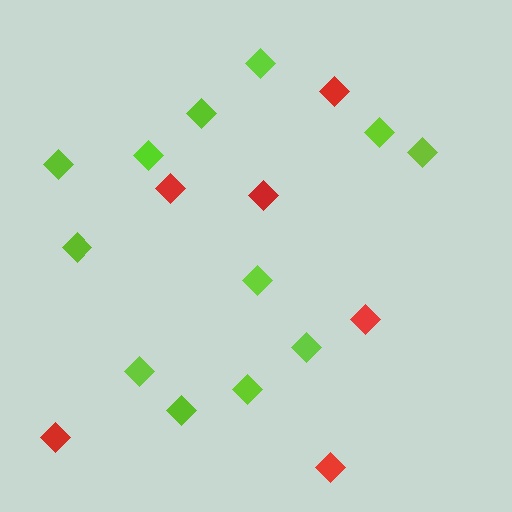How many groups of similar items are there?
There are 2 groups: one group of lime diamonds (12) and one group of red diamonds (6).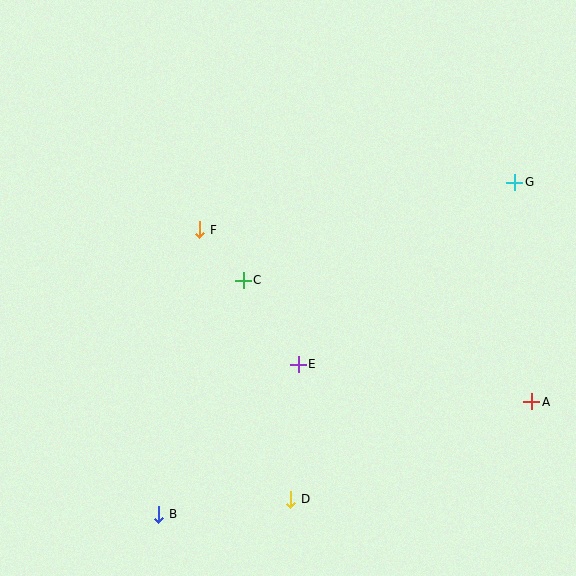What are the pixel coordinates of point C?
Point C is at (243, 280).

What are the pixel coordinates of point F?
Point F is at (200, 230).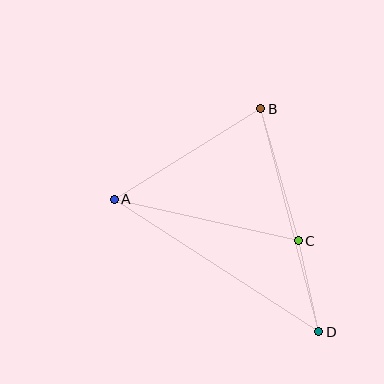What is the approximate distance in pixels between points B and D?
The distance between B and D is approximately 231 pixels.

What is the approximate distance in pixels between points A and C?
The distance between A and C is approximately 188 pixels.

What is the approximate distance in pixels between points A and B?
The distance between A and B is approximately 172 pixels.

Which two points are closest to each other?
Points C and D are closest to each other.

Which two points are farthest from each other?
Points A and D are farthest from each other.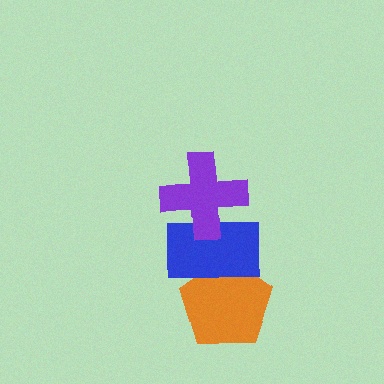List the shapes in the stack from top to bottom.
From top to bottom: the purple cross, the blue rectangle, the orange pentagon.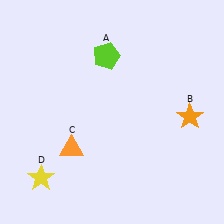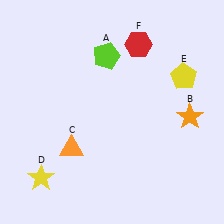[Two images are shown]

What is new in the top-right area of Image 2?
A red hexagon (F) was added in the top-right area of Image 2.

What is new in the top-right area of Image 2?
A yellow pentagon (E) was added in the top-right area of Image 2.